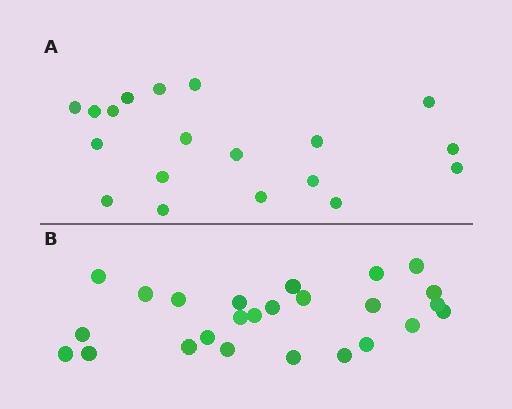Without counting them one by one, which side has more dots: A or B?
Region B (the bottom region) has more dots.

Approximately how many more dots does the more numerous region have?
Region B has about 6 more dots than region A.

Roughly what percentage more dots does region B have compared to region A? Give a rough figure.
About 30% more.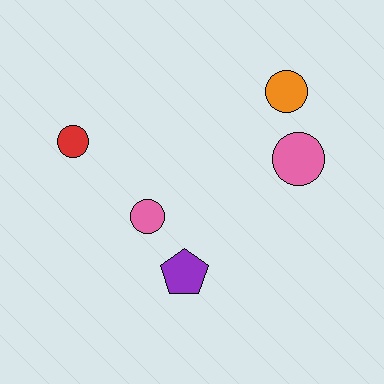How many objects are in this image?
There are 5 objects.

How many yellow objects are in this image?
There are no yellow objects.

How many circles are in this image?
There are 4 circles.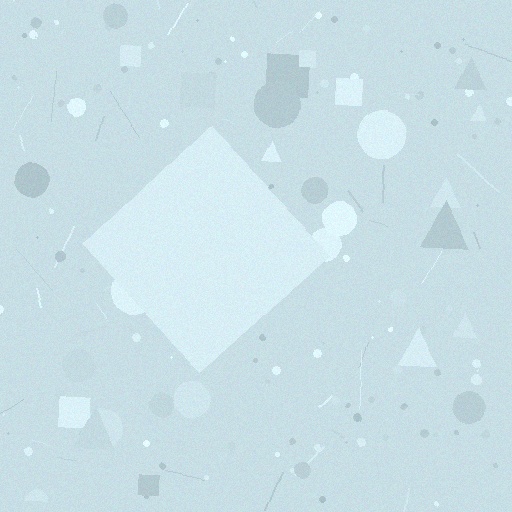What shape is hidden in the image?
A diamond is hidden in the image.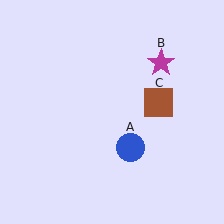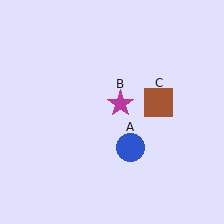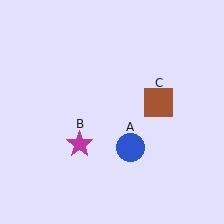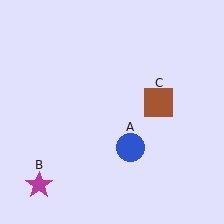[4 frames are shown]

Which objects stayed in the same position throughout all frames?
Blue circle (object A) and brown square (object C) remained stationary.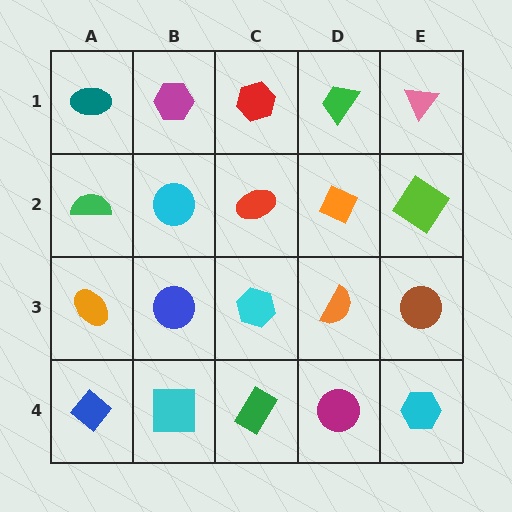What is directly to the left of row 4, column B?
A blue diamond.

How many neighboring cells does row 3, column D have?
4.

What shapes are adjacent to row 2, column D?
A green trapezoid (row 1, column D), an orange semicircle (row 3, column D), a red ellipse (row 2, column C), a lime diamond (row 2, column E).